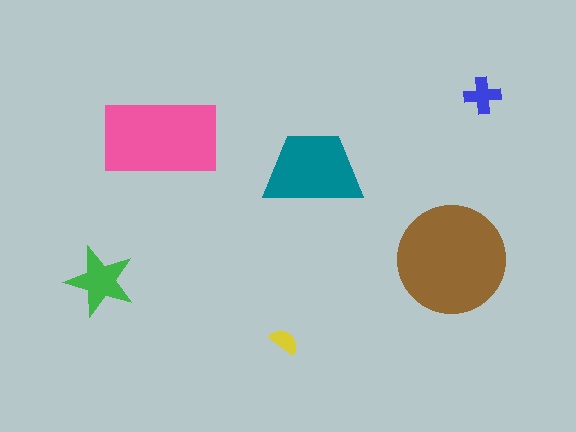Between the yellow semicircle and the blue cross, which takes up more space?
The blue cross.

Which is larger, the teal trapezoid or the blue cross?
The teal trapezoid.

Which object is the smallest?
The yellow semicircle.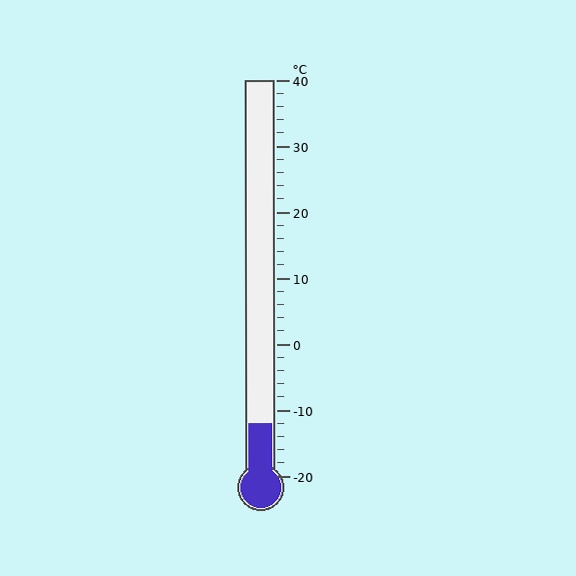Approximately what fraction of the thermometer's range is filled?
The thermometer is filled to approximately 15% of its range.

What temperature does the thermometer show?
The thermometer shows approximately -12°C.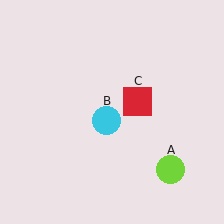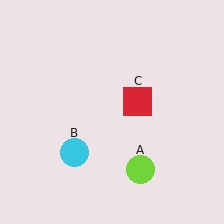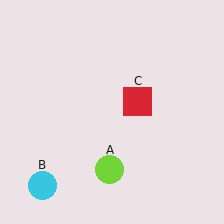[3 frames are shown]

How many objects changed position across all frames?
2 objects changed position: lime circle (object A), cyan circle (object B).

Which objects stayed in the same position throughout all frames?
Red square (object C) remained stationary.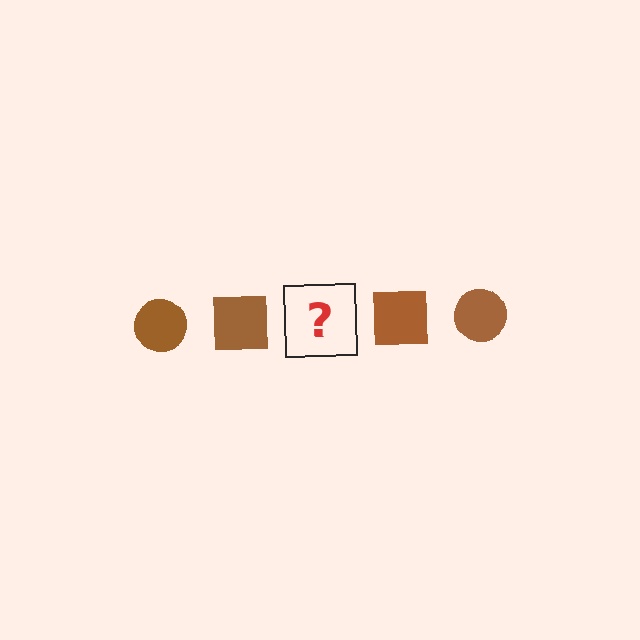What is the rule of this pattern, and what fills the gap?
The rule is that the pattern cycles through circle, square shapes in brown. The gap should be filled with a brown circle.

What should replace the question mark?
The question mark should be replaced with a brown circle.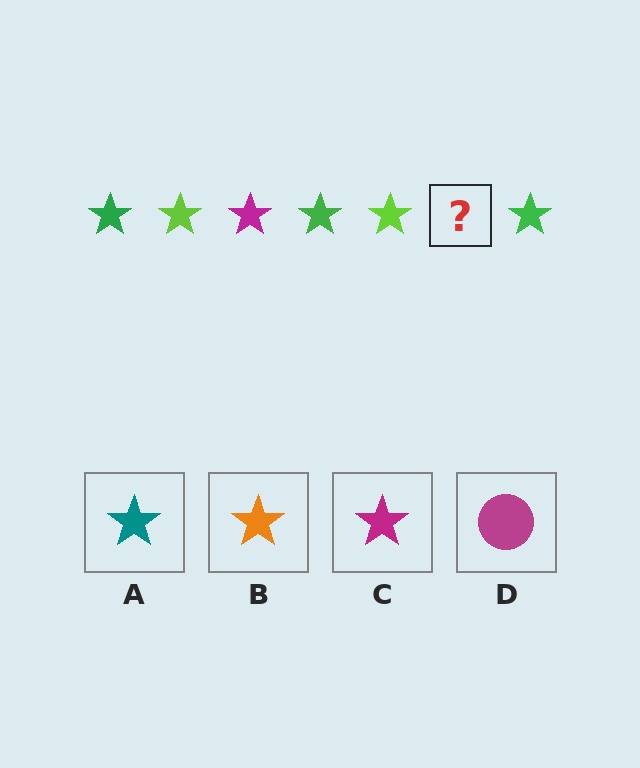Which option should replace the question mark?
Option C.